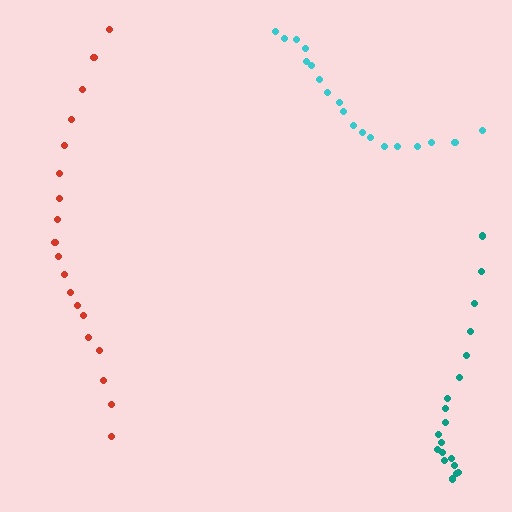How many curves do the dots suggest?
There are 3 distinct paths.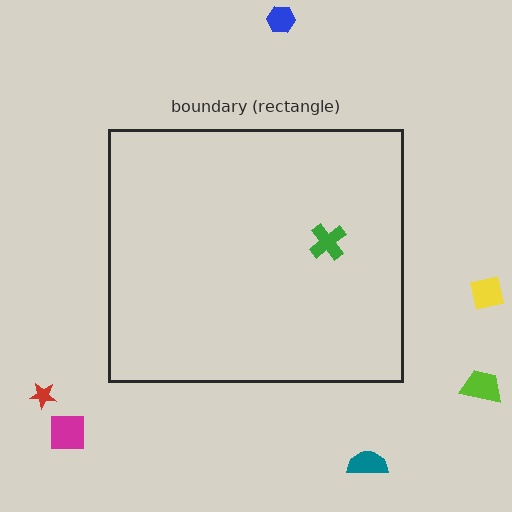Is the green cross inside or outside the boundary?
Inside.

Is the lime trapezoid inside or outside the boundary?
Outside.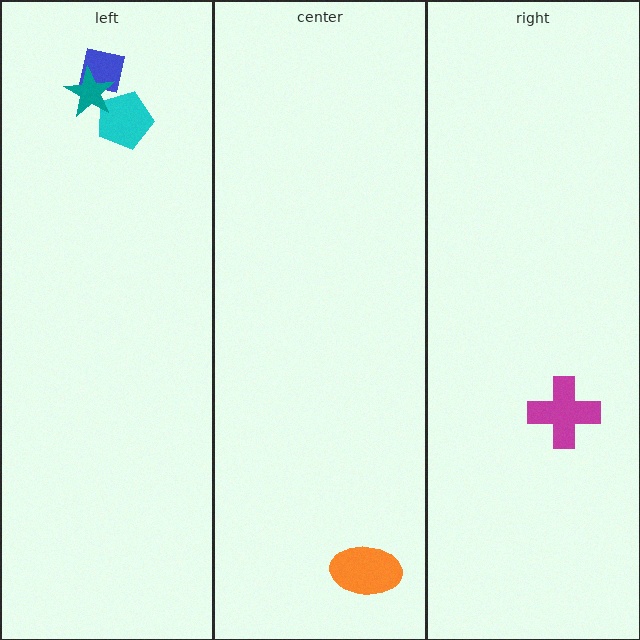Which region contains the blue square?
The left region.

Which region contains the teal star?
The left region.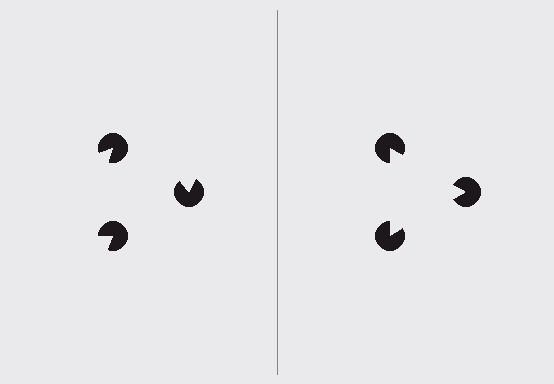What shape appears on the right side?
An illusory triangle.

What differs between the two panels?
The pac-man discs are positioned identically on both sides; only the wedge orientations differ. On the right they align to a triangle; on the left they are misaligned.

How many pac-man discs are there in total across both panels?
6 — 3 on each side.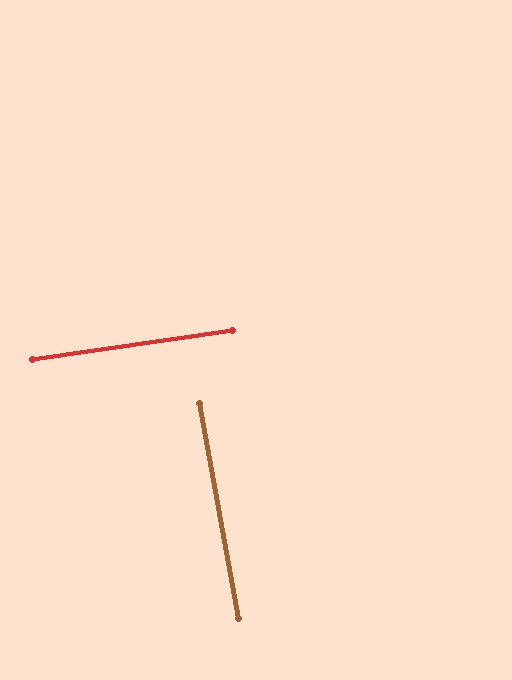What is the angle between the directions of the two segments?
Approximately 88 degrees.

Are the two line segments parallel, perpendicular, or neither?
Perpendicular — they meet at approximately 88°.